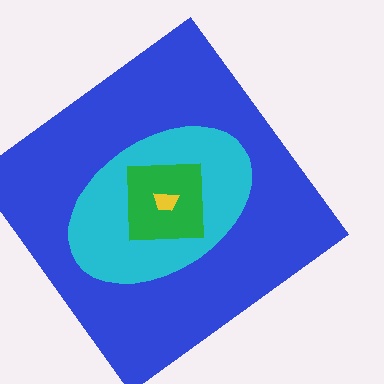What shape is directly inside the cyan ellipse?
The green square.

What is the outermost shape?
The blue diamond.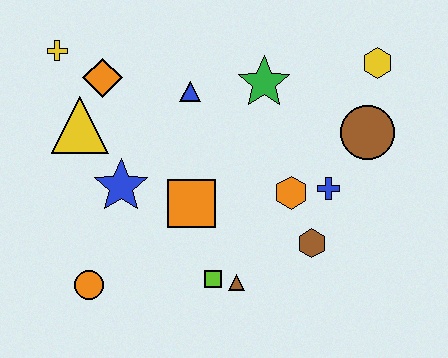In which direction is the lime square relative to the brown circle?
The lime square is to the left of the brown circle.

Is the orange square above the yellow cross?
No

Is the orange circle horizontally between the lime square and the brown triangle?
No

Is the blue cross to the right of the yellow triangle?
Yes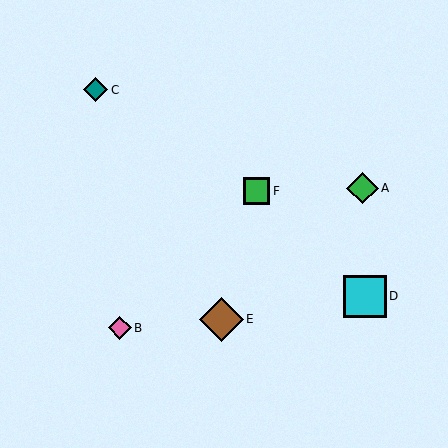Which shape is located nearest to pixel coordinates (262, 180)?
The green square (labeled F) at (257, 191) is nearest to that location.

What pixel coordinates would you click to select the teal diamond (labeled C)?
Click at (96, 90) to select the teal diamond C.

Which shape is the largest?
The brown diamond (labeled E) is the largest.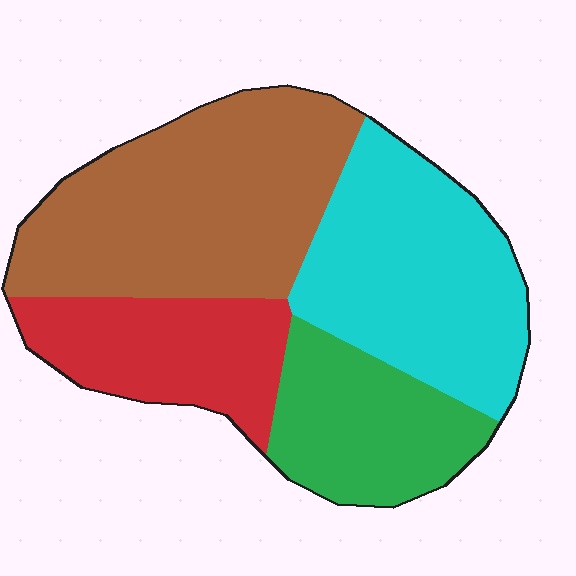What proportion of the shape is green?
Green takes up about one sixth (1/6) of the shape.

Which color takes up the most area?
Brown, at roughly 35%.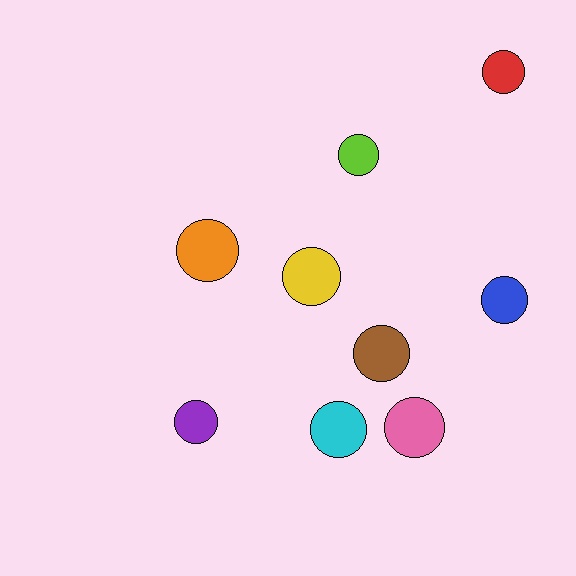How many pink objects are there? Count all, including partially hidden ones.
There is 1 pink object.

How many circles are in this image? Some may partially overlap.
There are 9 circles.